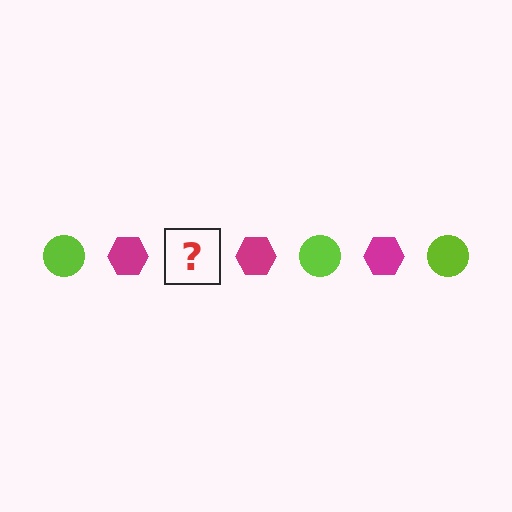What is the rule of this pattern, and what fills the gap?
The rule is that the pattern alternates between lime circle and magenta hexagon. The gap should be filled with a lime circle.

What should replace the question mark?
The question mark should be replaced with a lime circle.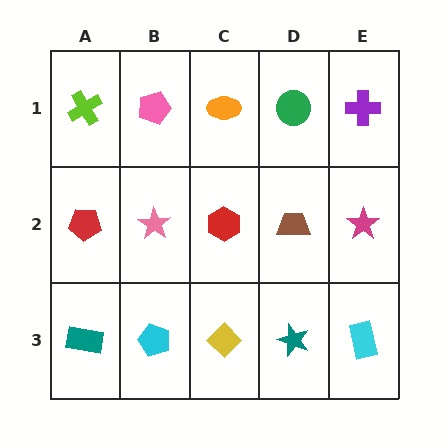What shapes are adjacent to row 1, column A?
A red pentagon (row 2, column A), a pink pentagon (row 1, column B).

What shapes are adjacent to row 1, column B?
A pink star (row 2, column B), a lime cross (row 1, column A), an orange ellipse (row 1, column C).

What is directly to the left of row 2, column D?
A red hexagon.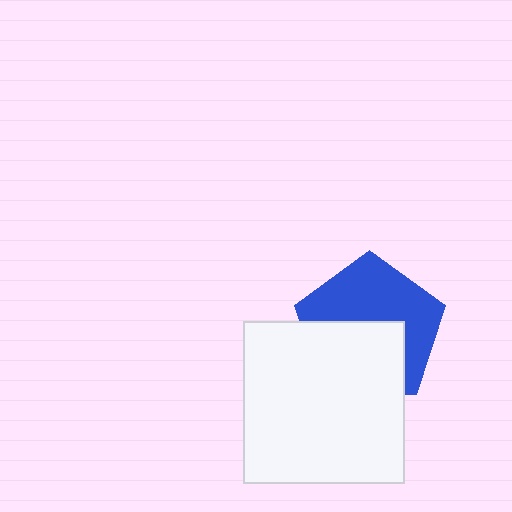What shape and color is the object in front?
The object in front is a white square.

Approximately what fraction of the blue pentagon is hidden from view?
Roughly 46% of the blue pentagon is hidden behind the white square.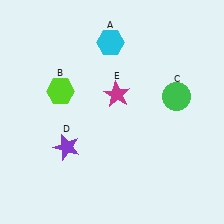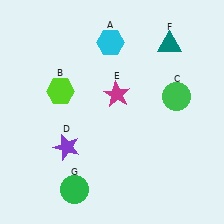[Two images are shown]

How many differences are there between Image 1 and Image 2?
There are 2 differences between the two images.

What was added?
A teal triangle (F), a green circle (G) were added in Image 2.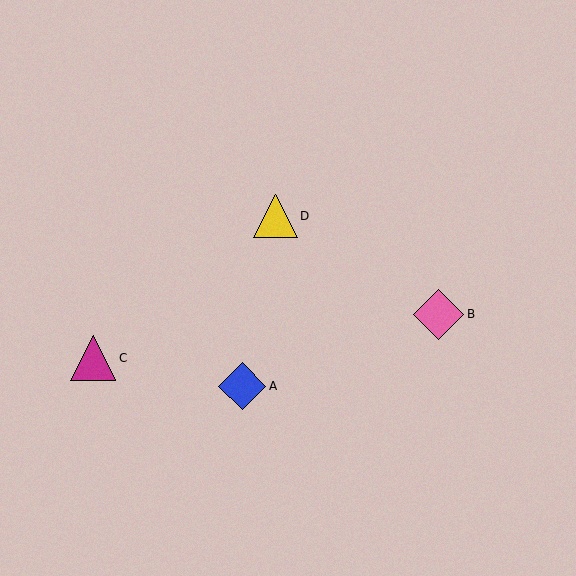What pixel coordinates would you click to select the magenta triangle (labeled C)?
Click at (93, 358) to select the magenta triangle C.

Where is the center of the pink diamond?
The center of the pink diamond is at (439, 314).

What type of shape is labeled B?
Shape B is a pink diamond.